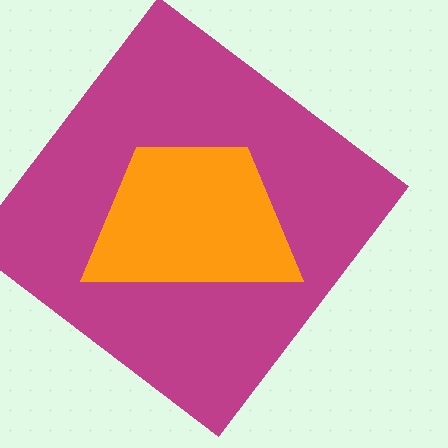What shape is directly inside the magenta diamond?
The orange trapezoid.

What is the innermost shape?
The orange trapezoid.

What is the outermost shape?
The magenta diamond.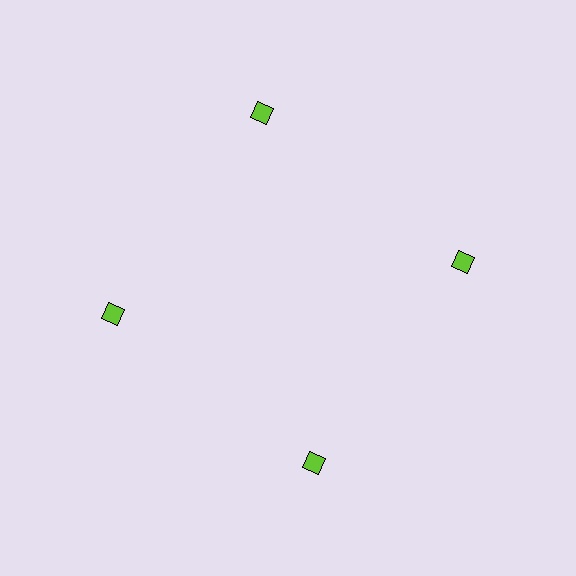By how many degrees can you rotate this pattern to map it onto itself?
The pattern maps onto itself every 90 degrees of rotation.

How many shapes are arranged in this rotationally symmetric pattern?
There are 4 shapes, arranged in 4 groups of 1.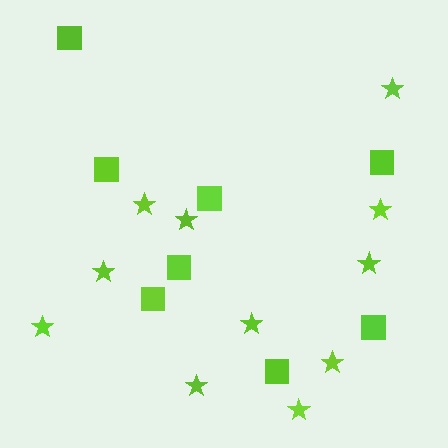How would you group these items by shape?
There are 2 groups: one group of squares (8) and one group of stars (11).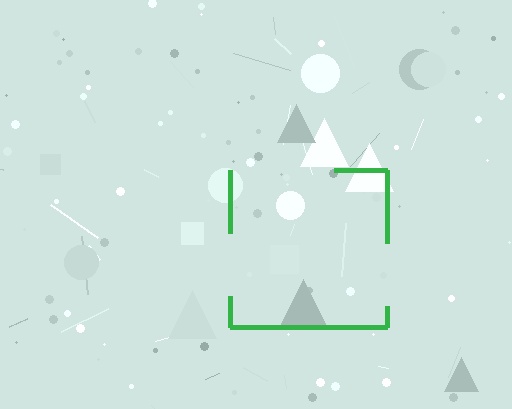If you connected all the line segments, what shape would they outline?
They would outline a square.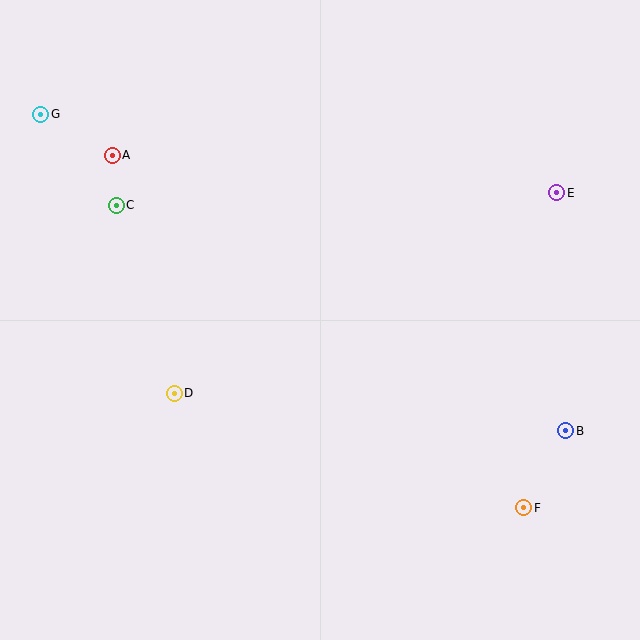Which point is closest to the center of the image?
Point D at (174, 393) is closest to the center.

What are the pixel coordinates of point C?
Point C is at (116, 206).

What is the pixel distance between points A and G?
The distance between A and G is 82 pixels.